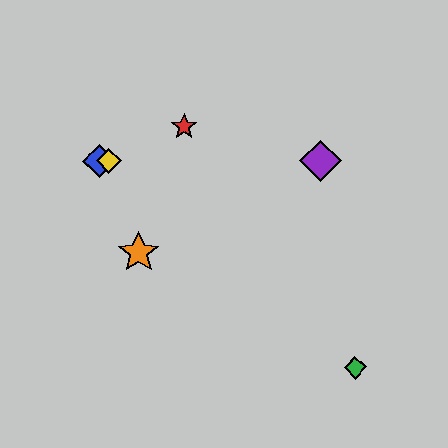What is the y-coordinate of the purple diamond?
The purple diamond is at y≈161.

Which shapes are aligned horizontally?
The blue diamond, the yellow diamond, the purple diamond are aligned horizontally.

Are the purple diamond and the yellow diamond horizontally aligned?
Yes, both are at y≈161.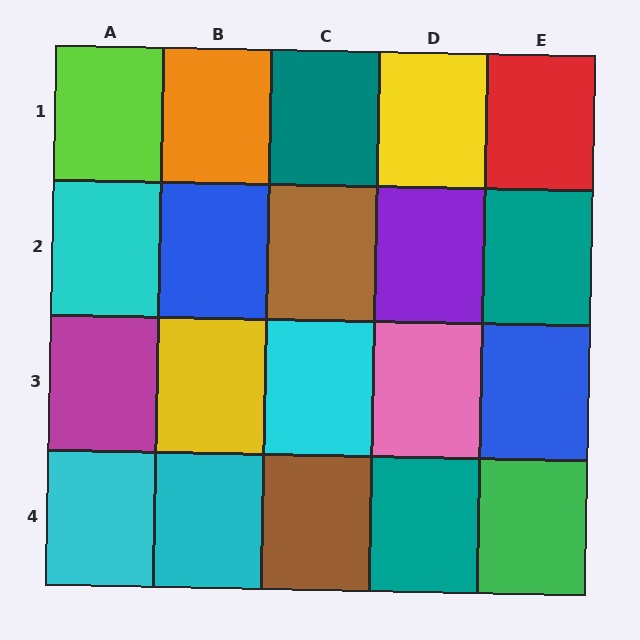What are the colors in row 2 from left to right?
Cyan, blue, brown, purple, teal.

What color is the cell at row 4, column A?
Cyan.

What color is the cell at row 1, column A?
Lime.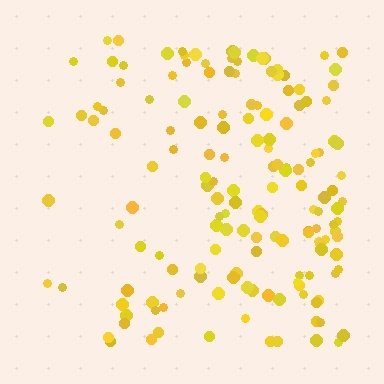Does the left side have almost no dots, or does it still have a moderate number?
Still a moderate number, just noticeably fewer than the right.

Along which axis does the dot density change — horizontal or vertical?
Horizontal.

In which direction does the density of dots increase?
From left to right, with the right side densest.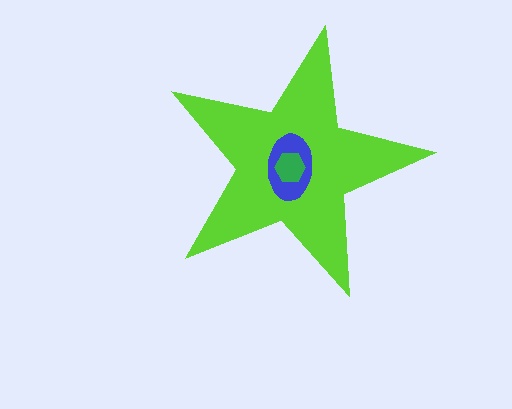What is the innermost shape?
The green hexagon.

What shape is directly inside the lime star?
The blue ellipse.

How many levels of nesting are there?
3.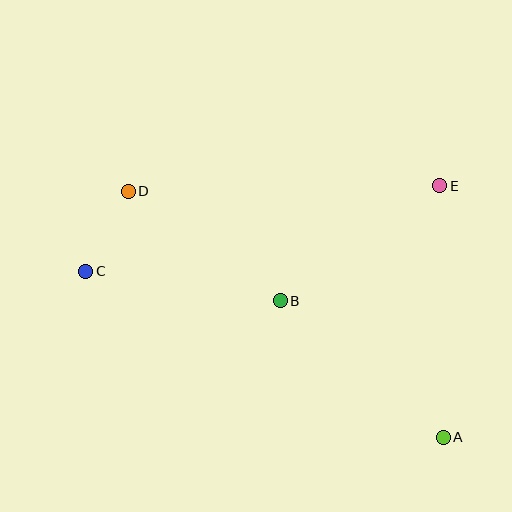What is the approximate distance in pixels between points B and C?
The distance between B and C is approximately 197 pixels.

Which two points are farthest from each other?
Points A and D are farthest from each other.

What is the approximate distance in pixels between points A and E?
The distance between A and E is approximately 252 pixels.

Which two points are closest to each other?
Points C and D are closest to each other.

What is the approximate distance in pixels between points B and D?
The distance between B and D is approximately 188 pixels.